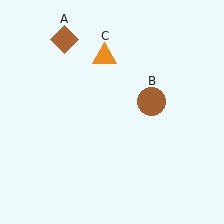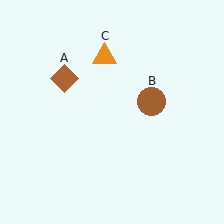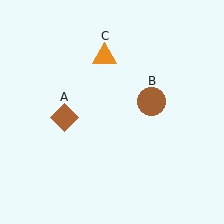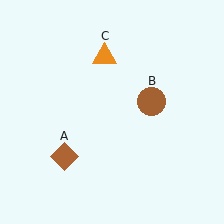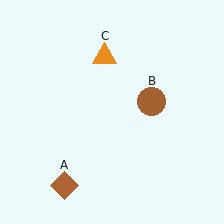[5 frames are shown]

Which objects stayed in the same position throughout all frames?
Brown circle (object B) and orange triangle (object C) remained stationary.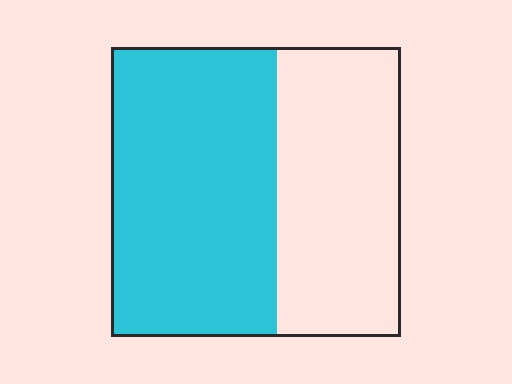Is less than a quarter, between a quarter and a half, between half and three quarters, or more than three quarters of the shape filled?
Between half and three quarters.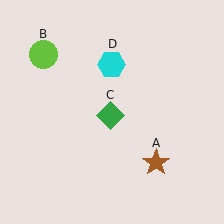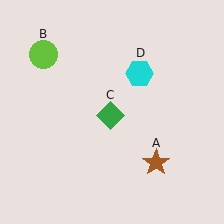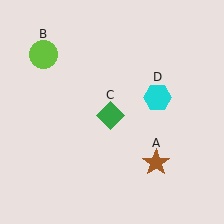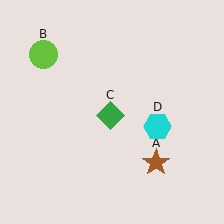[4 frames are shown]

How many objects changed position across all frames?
1 object changed position: cyan hexagon (object D).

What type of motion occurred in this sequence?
The cyan hexagon (object D) rotated clockwise around the center of the scene.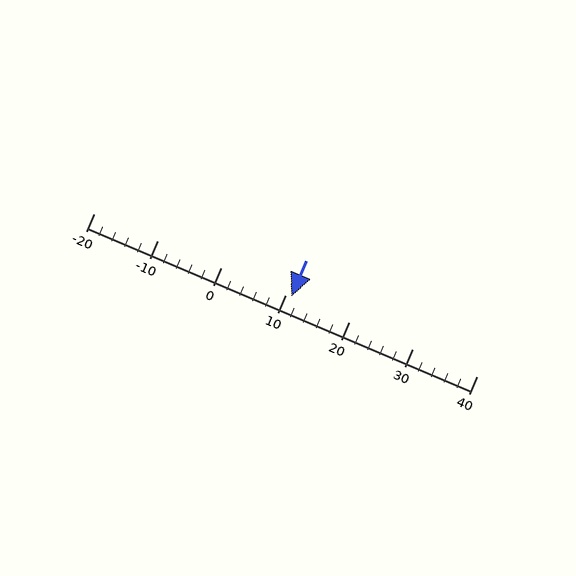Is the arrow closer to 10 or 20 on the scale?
The arrow is closer to 10.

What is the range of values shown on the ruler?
The ruler shows values from -20 to 40.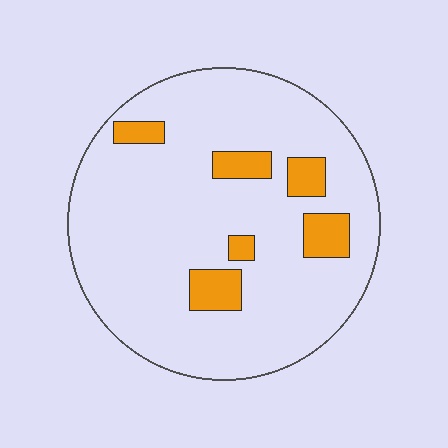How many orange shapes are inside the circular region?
6.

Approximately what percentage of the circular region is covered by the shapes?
Approximately 10%.